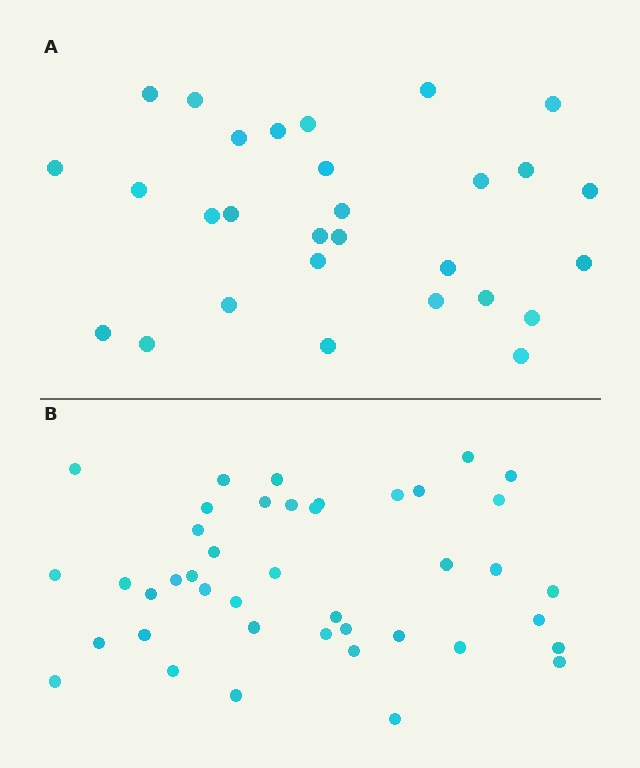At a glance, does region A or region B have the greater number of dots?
Region B (the bottom region) has more dots.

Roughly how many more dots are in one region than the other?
Region B has approximately 15 more dots than region A.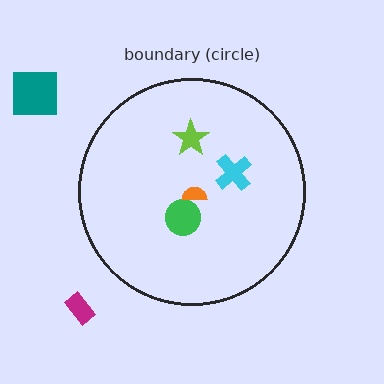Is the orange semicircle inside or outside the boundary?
Inside.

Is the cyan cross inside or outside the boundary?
Inside.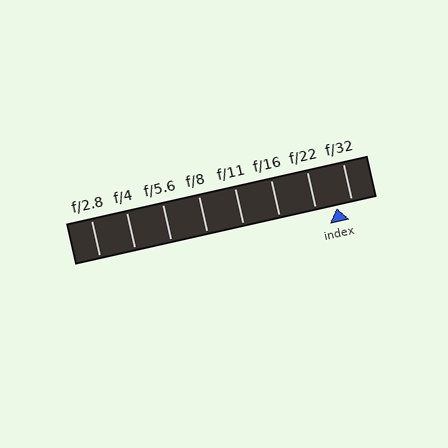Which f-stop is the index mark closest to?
The index mark is closest to f/32.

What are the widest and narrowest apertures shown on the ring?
The widest aperture shown is f/2.8 and the narrowest is f/32.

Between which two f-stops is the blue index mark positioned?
The index mark is between f/22 and f/32.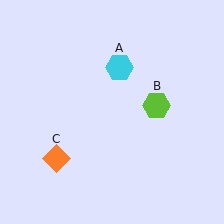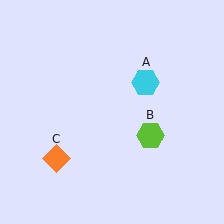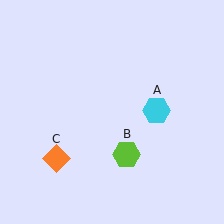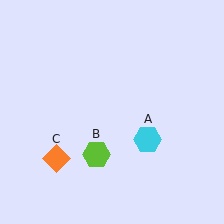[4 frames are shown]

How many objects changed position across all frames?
2 objects changed position: cyan hexagon (object A), lime hexagon (object B).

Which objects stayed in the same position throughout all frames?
Orange diamond (object C) remained stationary.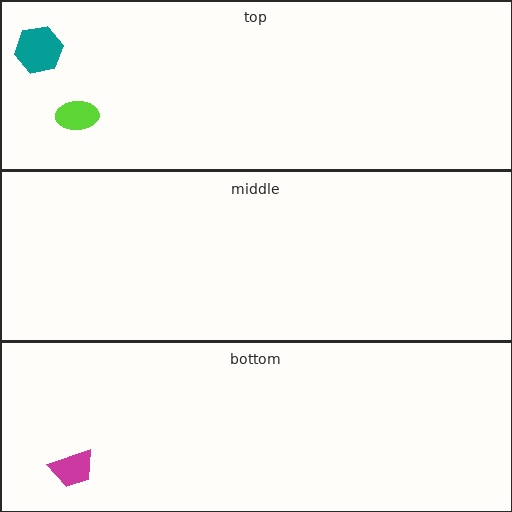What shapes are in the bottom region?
The magenta trapezoid.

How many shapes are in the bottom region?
1.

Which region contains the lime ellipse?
The top region.